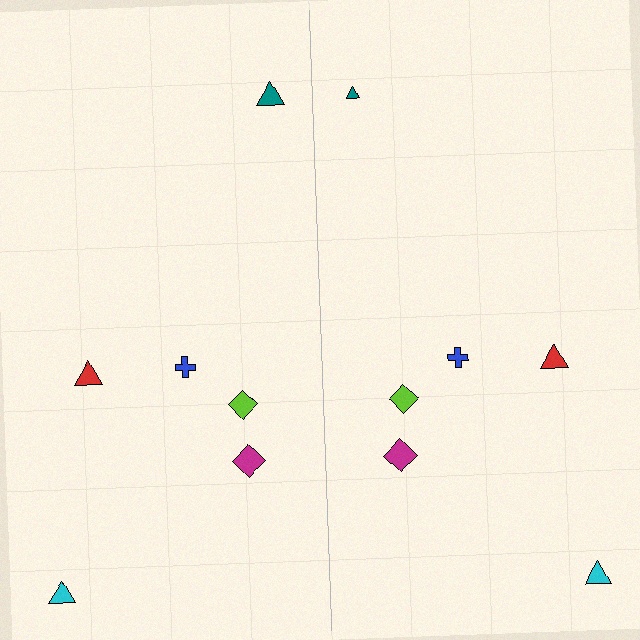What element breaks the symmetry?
The teal triangle on the right side has a different size than its mirror counterpart.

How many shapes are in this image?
There are 12 shapes in this image.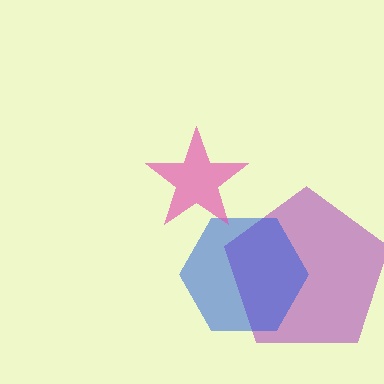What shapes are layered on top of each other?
The layered shapes are: a purple pentagon, a blue hexagon, a pink star.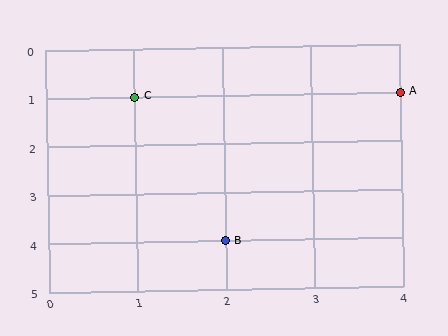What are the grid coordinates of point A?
Point A is at grid coordinates (4, 1).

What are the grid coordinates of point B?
Point B is at grid coordinates (2, 4).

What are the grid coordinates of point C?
Point C is at grid coordinates (1, 1).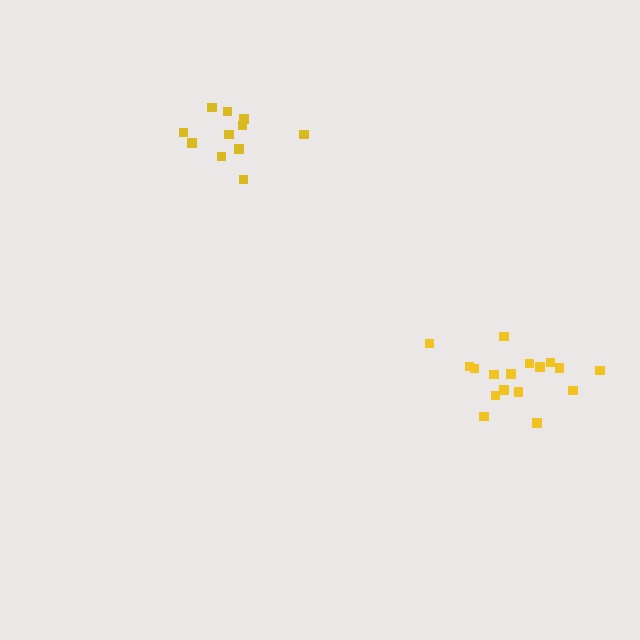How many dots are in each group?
Group 1: 11 dots, Group 2: 17 dots (28 total).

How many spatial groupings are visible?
There are 2 spatial groupings.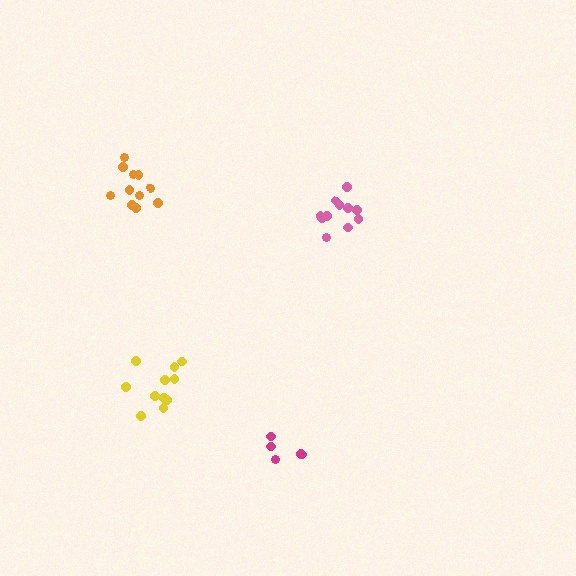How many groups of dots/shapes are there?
There are 4 groups.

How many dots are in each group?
Group 1: 11 dots, Group 2: 11 dots, Group 3: 11 dots, Group 4: 5 dots (38 total).